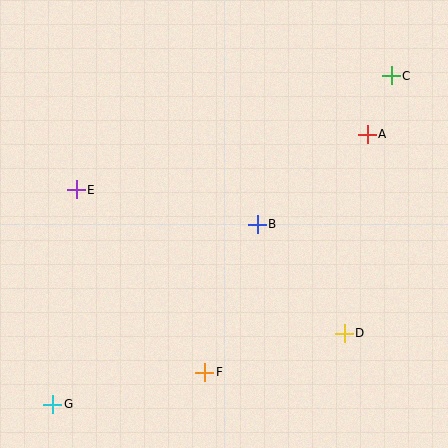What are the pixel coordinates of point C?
Point C is at (391, 76).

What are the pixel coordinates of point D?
Point D is at (344, 333).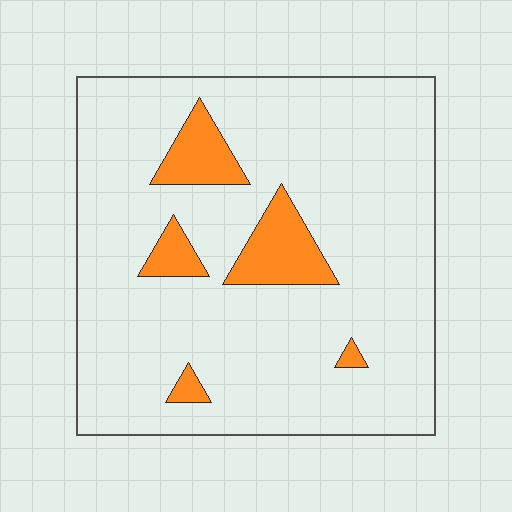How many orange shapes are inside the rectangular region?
5.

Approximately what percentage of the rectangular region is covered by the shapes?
Approximately 10%.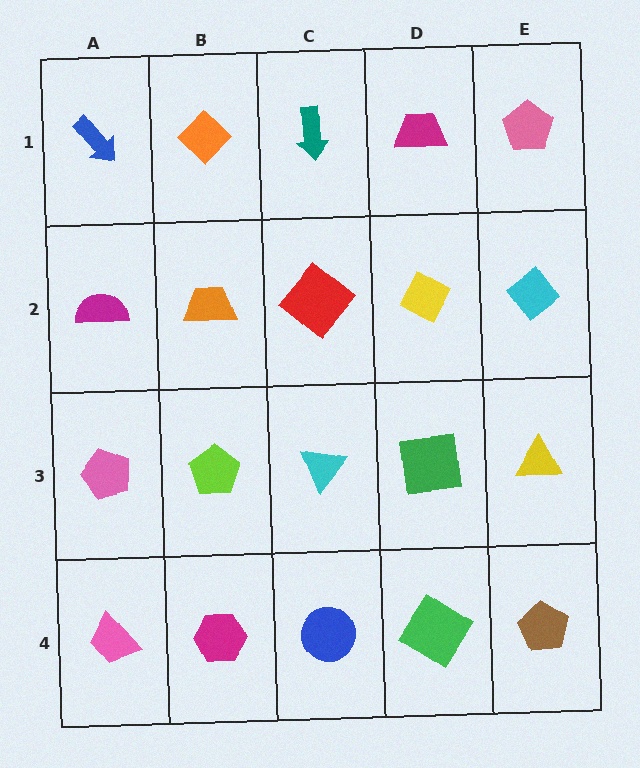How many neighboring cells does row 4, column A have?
2.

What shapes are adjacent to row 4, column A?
A pink pentagon (row 3, column A), a magenta hexagon (row 4, column B).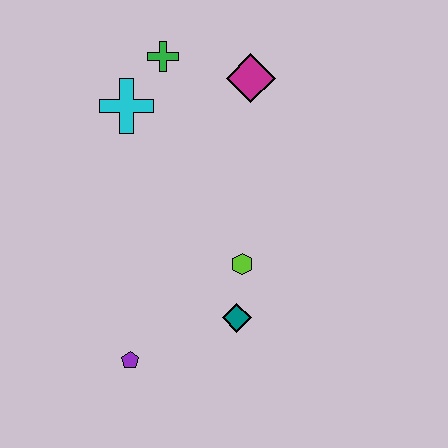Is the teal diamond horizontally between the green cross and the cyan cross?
No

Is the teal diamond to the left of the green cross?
No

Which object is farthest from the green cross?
The purple pentagon is farthest from the green cross.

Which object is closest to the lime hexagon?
The teal diamond is closest to the lime hexagon.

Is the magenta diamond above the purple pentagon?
Yes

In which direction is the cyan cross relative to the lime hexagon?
The cyan cross is above the lime hexagon.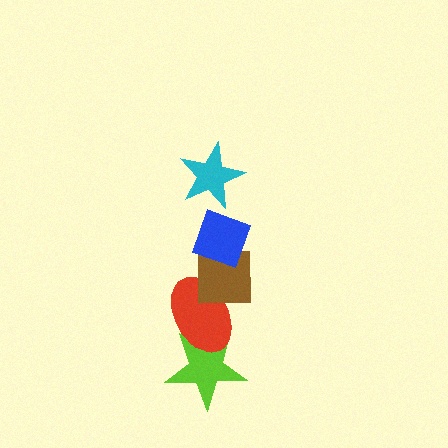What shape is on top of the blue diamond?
The cyan star is on top of the blue diamond.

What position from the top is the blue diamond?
The blue diamond is 2nd from the top.